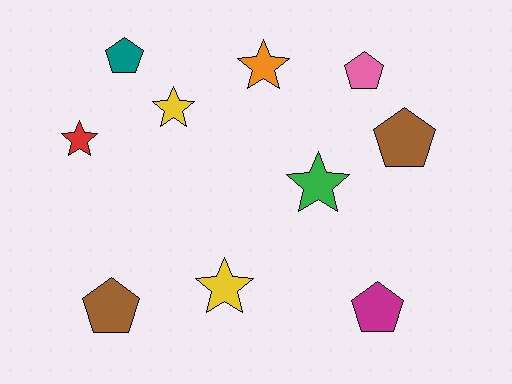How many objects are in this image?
There are 10 objects.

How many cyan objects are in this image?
There are no cyan objects.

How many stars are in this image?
There are 5 stars.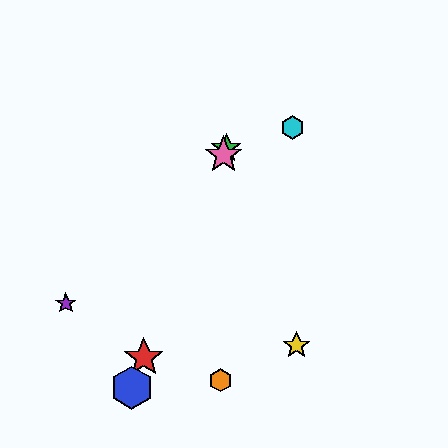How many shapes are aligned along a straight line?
4 shapes (the red star, the blue hexagon, the green star, the pink star) are aligned along a straight line.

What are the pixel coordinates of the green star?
The green star is at (226, 148).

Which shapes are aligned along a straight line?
The red star, the blue hexagon, the green star, the pink star are aligned along a straight line.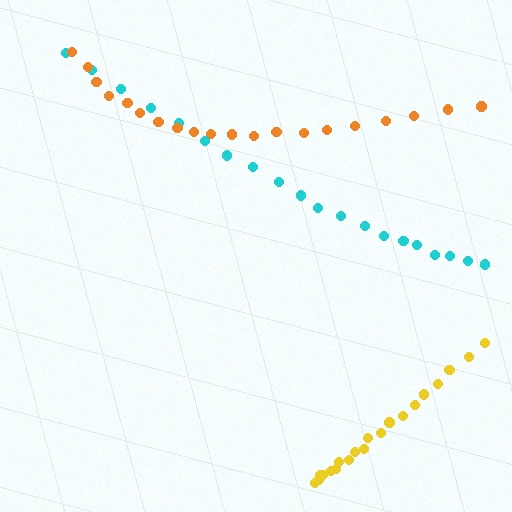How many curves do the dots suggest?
There are 3 distinct paths.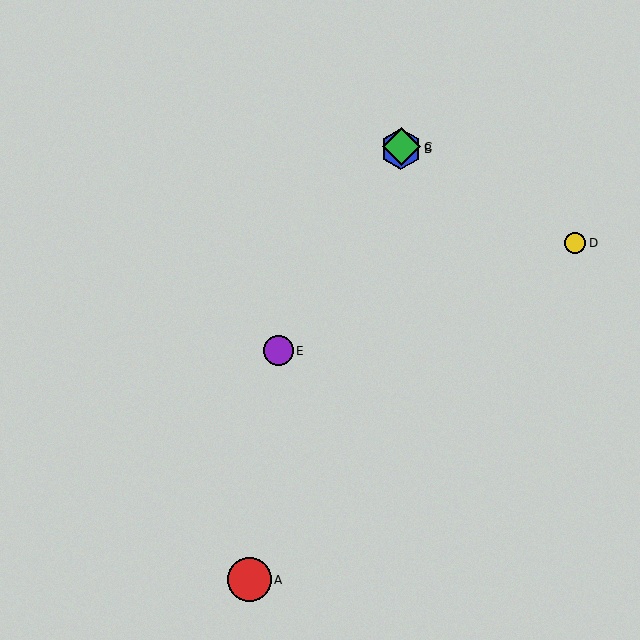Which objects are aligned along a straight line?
Objects B, C, E are aligned along a straight line.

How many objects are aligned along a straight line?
3 objects (B, C, E) are aligned along a straight line.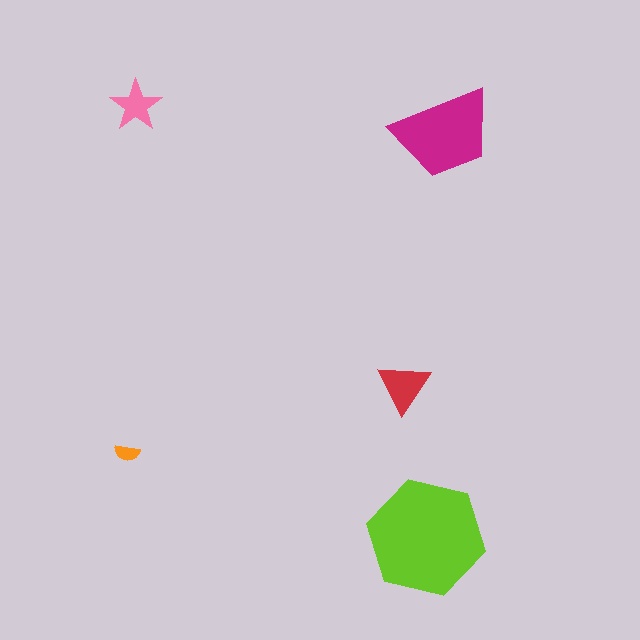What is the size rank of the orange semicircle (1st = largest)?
5th.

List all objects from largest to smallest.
The lime hexagon, the magenta trapezoid, the red triangle, the pink star, the orange semicircle.